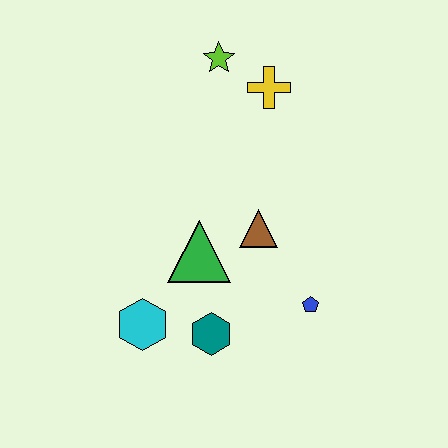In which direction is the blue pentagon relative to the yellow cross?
The blue pentagon is below the yellow cross.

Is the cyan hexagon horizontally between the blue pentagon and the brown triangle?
No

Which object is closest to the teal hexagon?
The cyan hexagon is closest to the teal hexagon.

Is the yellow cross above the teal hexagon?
Yes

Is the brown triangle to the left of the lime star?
No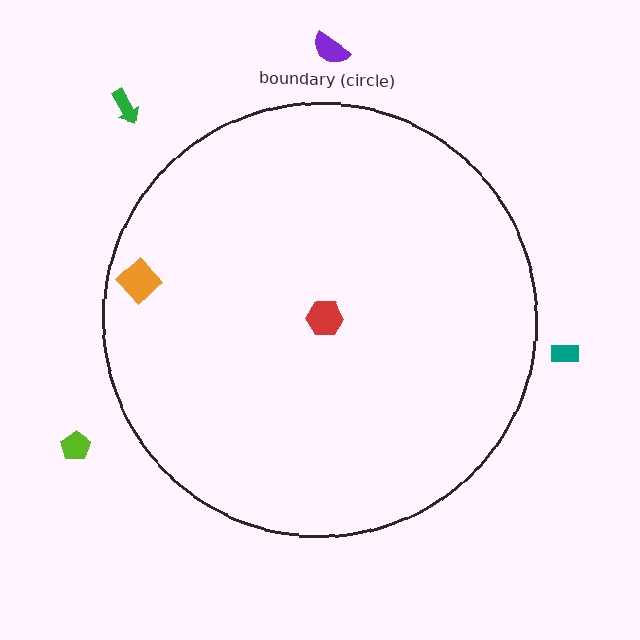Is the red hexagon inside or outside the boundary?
Inside.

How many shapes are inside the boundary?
2 inside, 4 outside.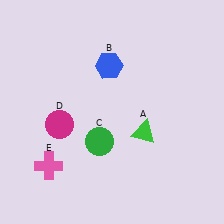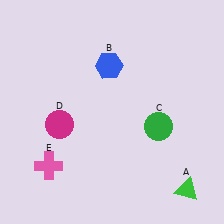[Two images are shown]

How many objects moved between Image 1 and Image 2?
2 objects moved between the two images.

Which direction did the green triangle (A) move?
The green triangle (A) moved down.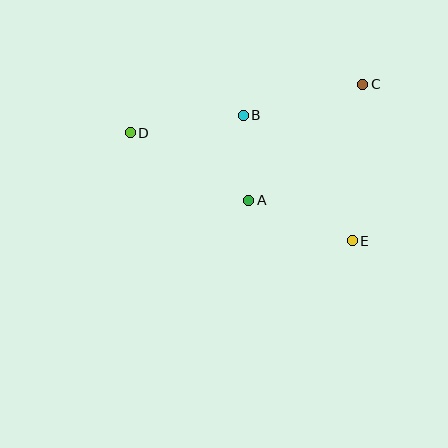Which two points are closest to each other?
Points A and B are closest to each other.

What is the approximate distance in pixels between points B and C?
The distance between B and C is approximately 124 pixels.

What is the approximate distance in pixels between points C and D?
The distance between C and D is approximately 238 pixels.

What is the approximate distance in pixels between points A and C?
The distance between A and C is approximately 163 pixels.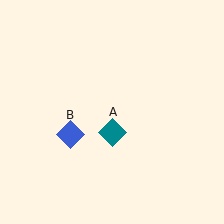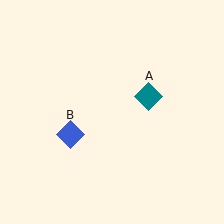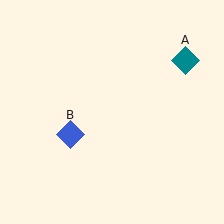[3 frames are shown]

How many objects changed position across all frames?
1 object changed position: teal diamond (object A).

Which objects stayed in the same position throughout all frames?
Blue diamond (object B) remained stationary.